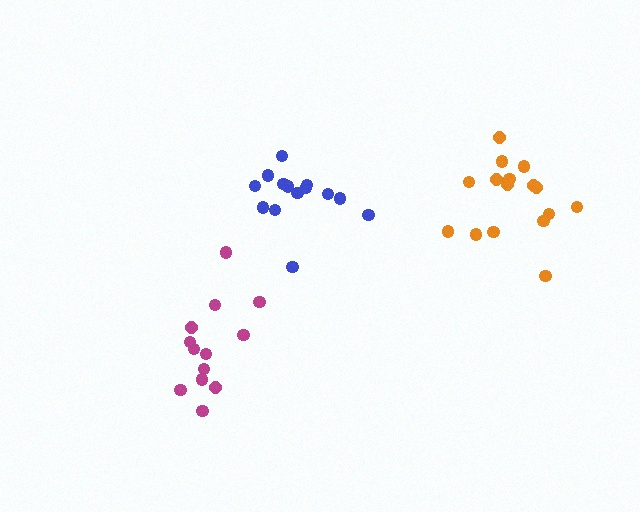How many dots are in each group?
Group 1: 14 dots, Group 2: 13 dots, Group 3: 16 dots (43 total).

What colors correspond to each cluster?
The clusters are colored: blue, magenta, orange.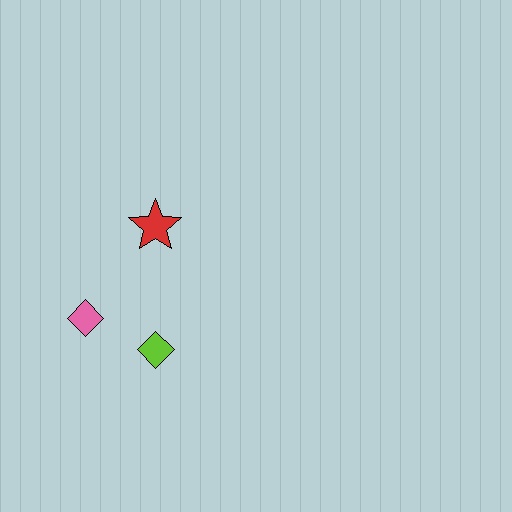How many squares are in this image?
There are no squares.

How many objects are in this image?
There are 3 objects.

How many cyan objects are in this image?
There are no cyan objects.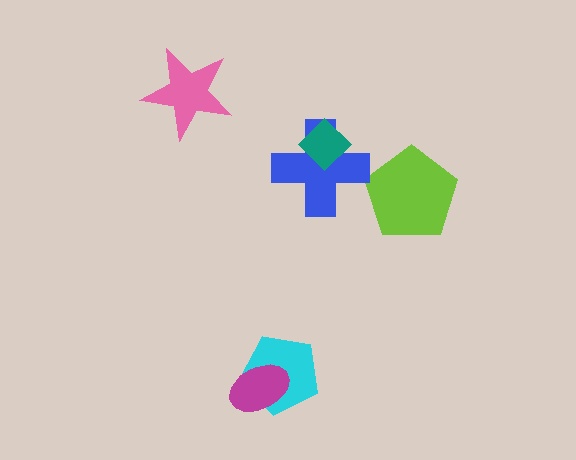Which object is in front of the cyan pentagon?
The magenta ellipse is in front of the cyan pentagon.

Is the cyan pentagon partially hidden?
Yes, it is partially covered by another shape.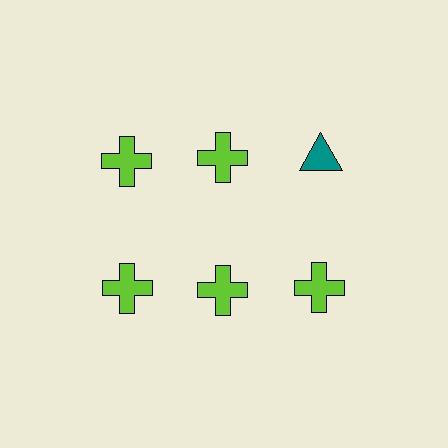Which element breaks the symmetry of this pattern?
The teal triangle in the top row, center column breaks the symmetry. All other shapes are lime crosses.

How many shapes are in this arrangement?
There are 6 shapes arranged in a grid pattern.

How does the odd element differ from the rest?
It differs in both color (teal instead of lime) and shape (triangle instead of cross).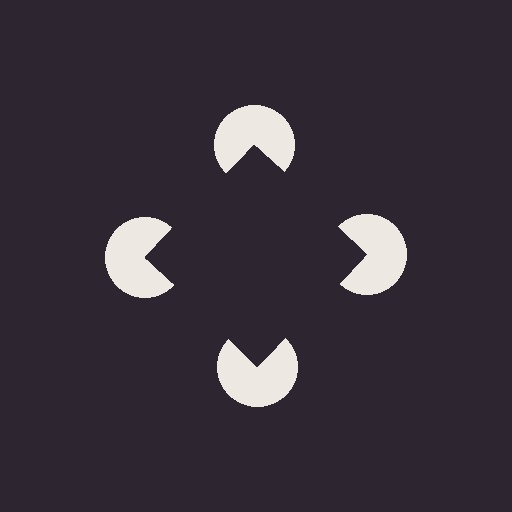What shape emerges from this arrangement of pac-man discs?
An illusory square — its edges are inferred from the aligned wedge cuts in the pac-man discs, not physically drawn.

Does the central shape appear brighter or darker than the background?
It typically appears slightly darker than the background, even though no actual brightness change is drawn.